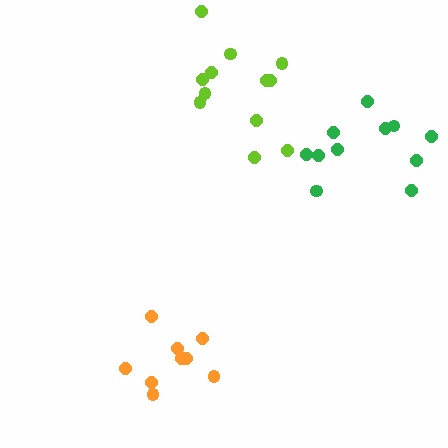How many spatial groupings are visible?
There are 3 spatial groupings.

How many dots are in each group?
Group 1: 9 dots, Group 2: 11 dots, Group 3: 12 dots (32 total).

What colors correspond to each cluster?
The clusters are colored: orange, green, lime.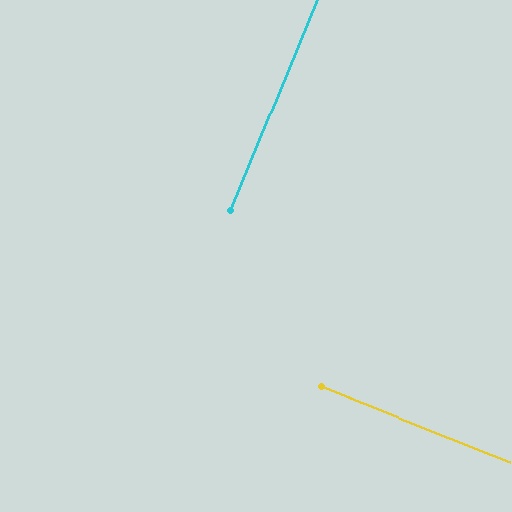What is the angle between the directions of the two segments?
Approximately 89 degrees.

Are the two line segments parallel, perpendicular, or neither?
Perpendicular — they meet at approximately 89°.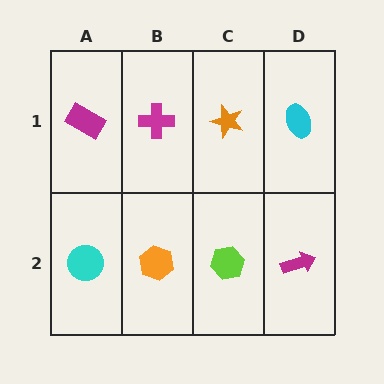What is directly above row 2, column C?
An orange star.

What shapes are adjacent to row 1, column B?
An orange hexagon (row 2, column B), a magenta rectangle (row 1, column A), an orange star (row 1, column C).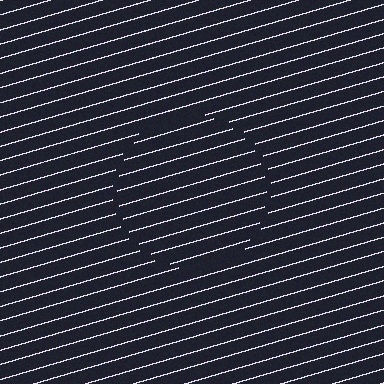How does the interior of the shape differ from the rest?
The interior of the shape contains the same grating, shifted by half a period — the contour is defined by the phase discontinuity where line-ends from the inner and outer gratings abut.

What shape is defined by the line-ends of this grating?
An illusory circle. The interior of the shape contains the same grating, shifted by half a period — the contour is defined by the phase discontinuity where line-ends from the inner and outer gratings abut.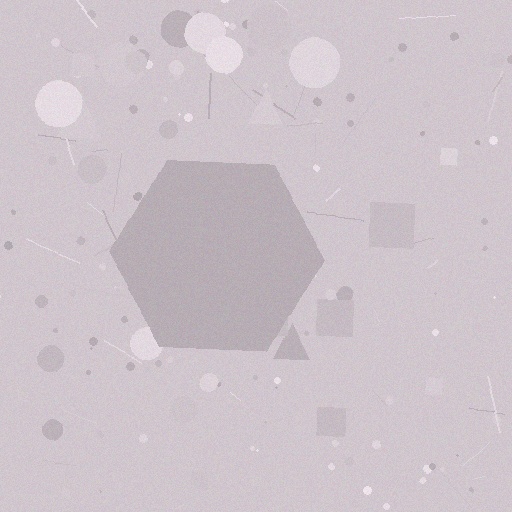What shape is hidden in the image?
A hexagon is hidden in the image.